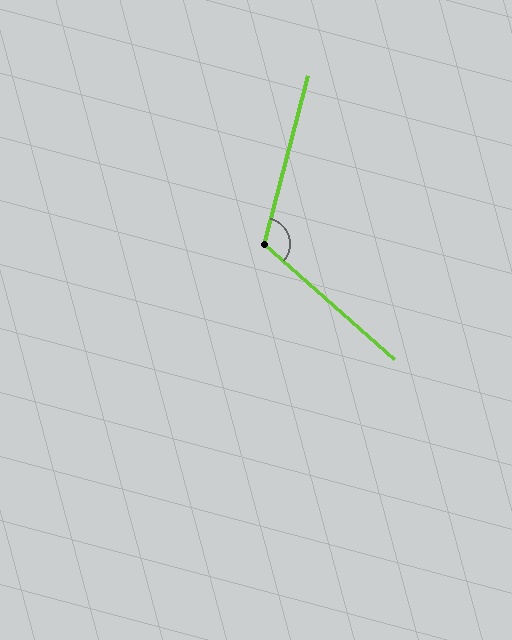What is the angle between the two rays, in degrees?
Approximately 117 degrees.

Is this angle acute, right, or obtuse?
It is obtuse.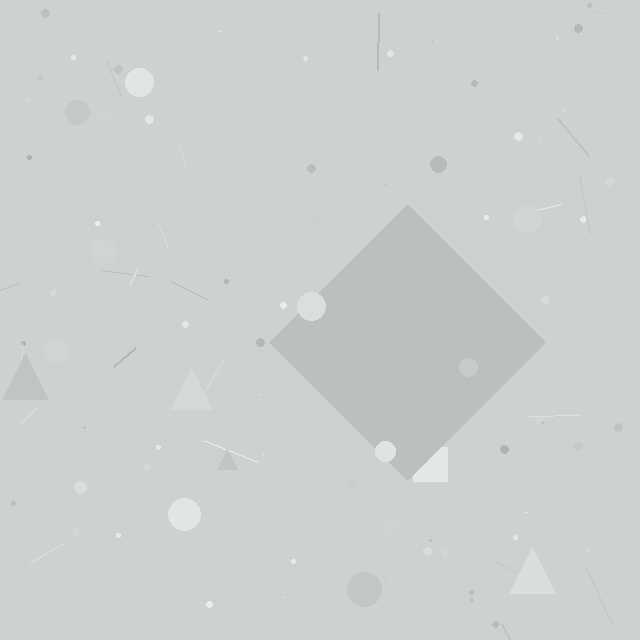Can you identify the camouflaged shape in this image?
The camouflaged shape is a diamond.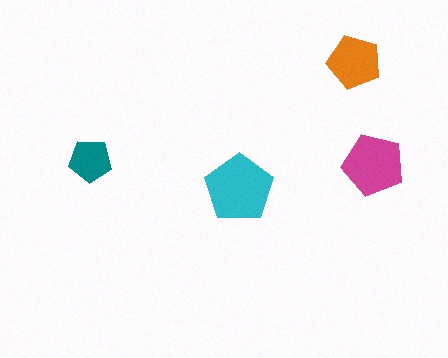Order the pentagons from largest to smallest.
the cyan one, the magenta one, the orange one, the teal one.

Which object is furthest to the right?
The magenta pentagon is rightmost.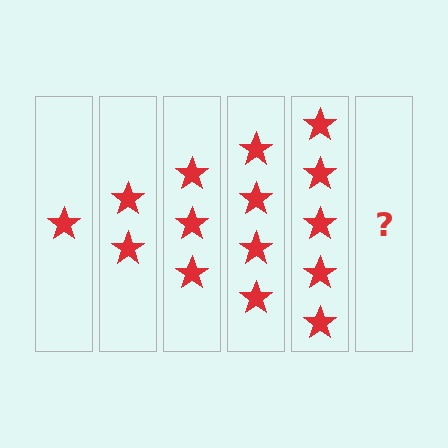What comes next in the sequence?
The next element should be 6 stars.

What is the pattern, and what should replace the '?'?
The pattern is that each step adds one more star. The '?' should be 6 stars.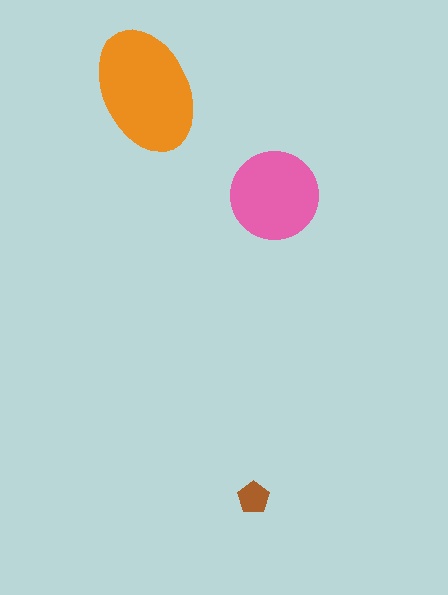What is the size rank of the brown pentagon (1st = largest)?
3rd.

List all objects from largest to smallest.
The orange ellipse, the pink circle, the brown pentagon.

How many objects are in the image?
There are 3 objects in the image.